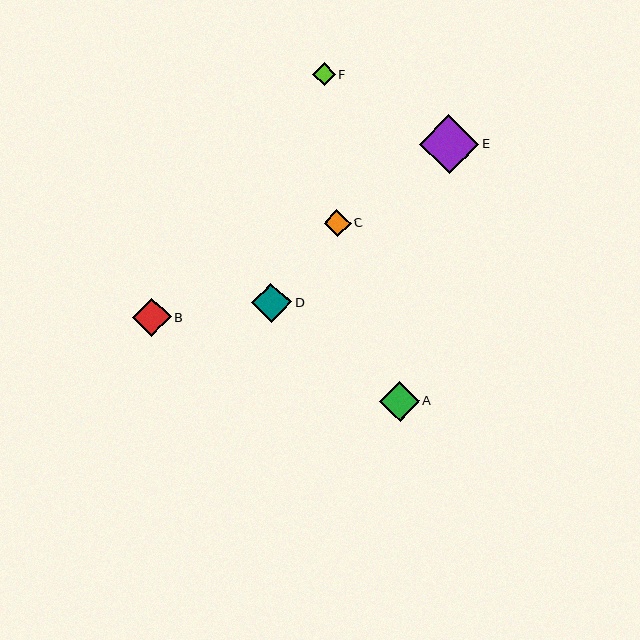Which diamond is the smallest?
Diamond F is the smallest with a size of approximately 23 pixels.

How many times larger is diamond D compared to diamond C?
Diamond D is approximately 1.5 times the size of diamond C.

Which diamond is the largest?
Diamond E is the largest with a size of approximately 59 pixels.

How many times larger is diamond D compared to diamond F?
Diamond D is approximately 1.8 times the size of diamond F.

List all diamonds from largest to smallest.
From largest to smallest: E, A, D, B, C, F.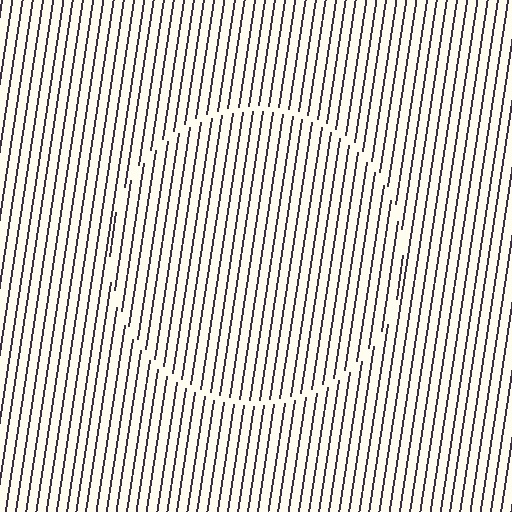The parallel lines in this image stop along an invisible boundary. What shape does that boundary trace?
An illusory circle. The interior of the shape contains the same grating, shifted by half a period — the contour is defined by the phase discontinuity where line-ends from the inner and outer gratings abut.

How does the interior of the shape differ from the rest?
The interior of the shape contains the same grating, shifted by half a period — the contour is defined by the phase discontinuity where line-ends from the inner and outer gratings abut.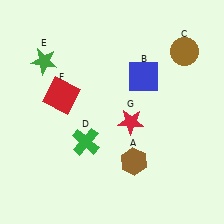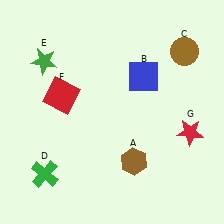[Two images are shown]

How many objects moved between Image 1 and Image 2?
2 objects moved between the two images.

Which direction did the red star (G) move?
The red star (G) moved right.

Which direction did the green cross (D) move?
The green cross (D) moved left.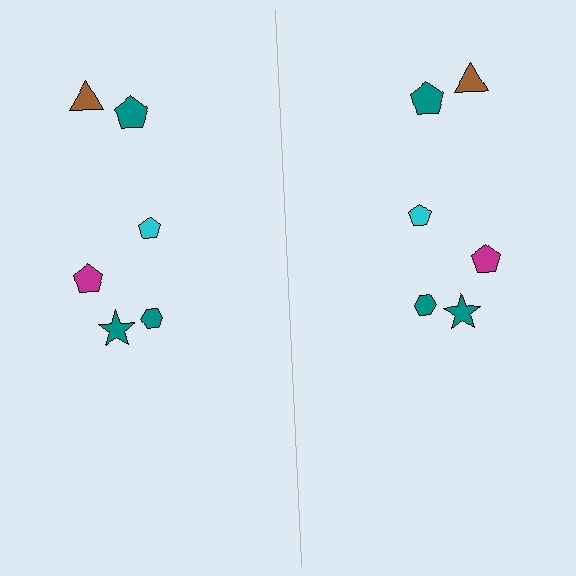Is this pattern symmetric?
Yes, this pattern has bilateral (reflection) symmetry.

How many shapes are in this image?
There are 12 shapes in this image.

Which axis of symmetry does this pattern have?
The pattern has a vertical axis of symmetry running through the center of the image.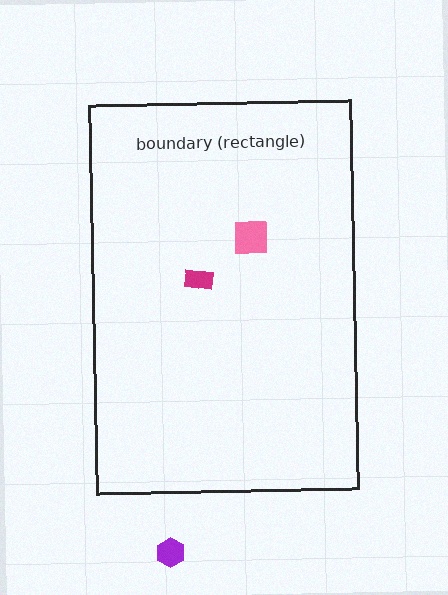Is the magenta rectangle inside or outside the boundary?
Inside.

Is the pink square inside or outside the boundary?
Inside.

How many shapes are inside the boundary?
2 inside, 1 outside.